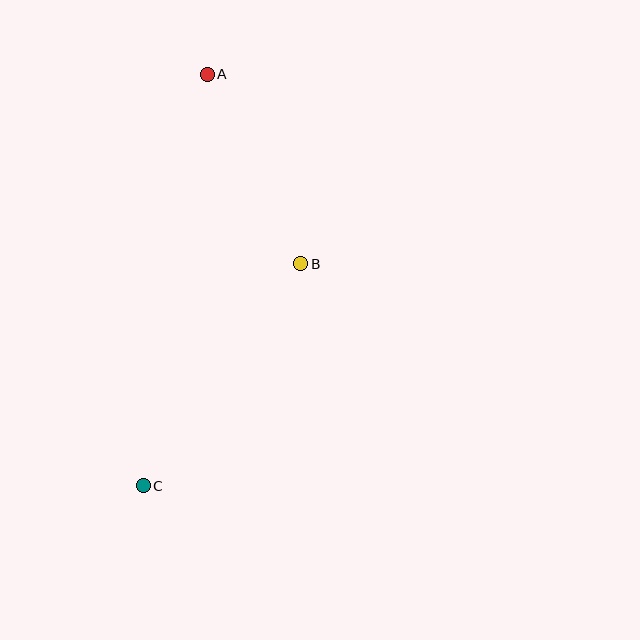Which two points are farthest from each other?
Points A and C are farthest from each other.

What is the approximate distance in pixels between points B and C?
The distance between B and C is approximately 272 pixels.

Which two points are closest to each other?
Points A and B are closest to each other.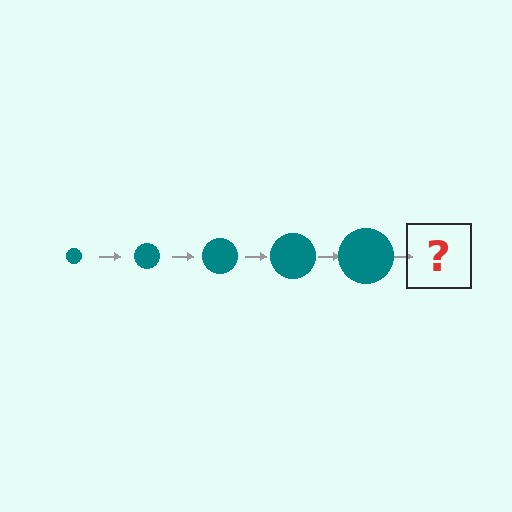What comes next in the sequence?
The next element should be a teal circle, larger than the previous one.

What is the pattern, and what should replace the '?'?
The pattern is that the circle gets progressively larger each step. The '?' should be a teal circle, larger than the previous one.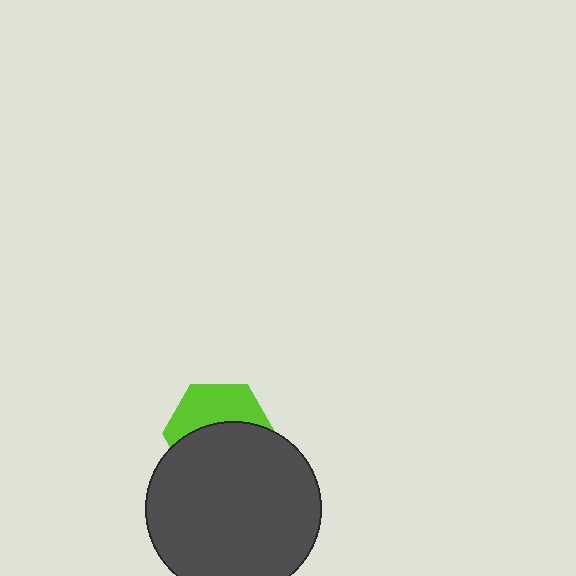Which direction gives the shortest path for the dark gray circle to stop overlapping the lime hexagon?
Moving down gives the shortest separation.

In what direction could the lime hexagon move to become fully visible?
The lime hexagon could move up. That would shift it out from behind the dark gray circle entirely.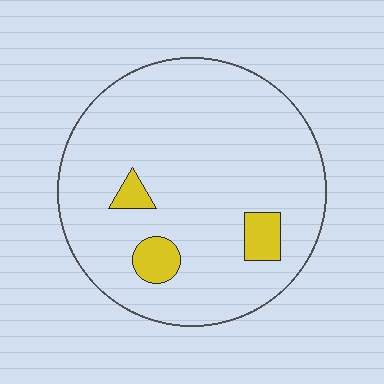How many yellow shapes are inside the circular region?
3.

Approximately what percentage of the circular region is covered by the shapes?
Approximately 10%.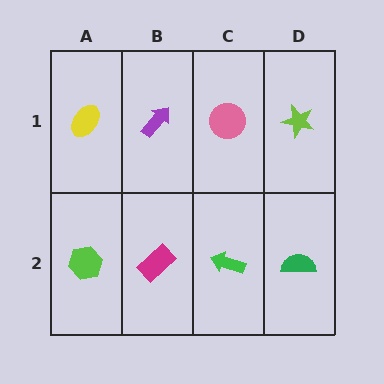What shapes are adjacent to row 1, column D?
A green semicircle (row 2, column D), a pink circle (row 1, column C).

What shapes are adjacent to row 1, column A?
A lime hexagon (row 2, column A), a purple arrow (row 1, column B).